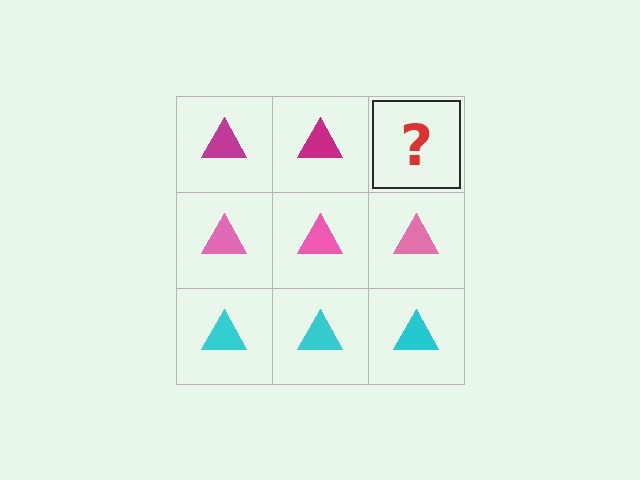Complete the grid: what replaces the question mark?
The question mark should be replaced with a magenta triangle.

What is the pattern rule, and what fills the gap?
The rule is that each row has a consistent color. The gap should be filled with a magenta triangle.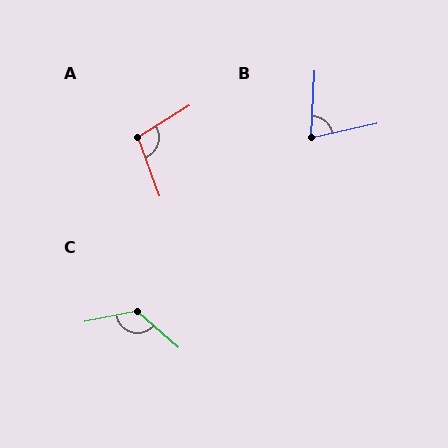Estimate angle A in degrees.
Approximately 102 degrees.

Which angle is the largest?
C, at approximately 128 degrees.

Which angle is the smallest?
B, at approximately 74 degrees.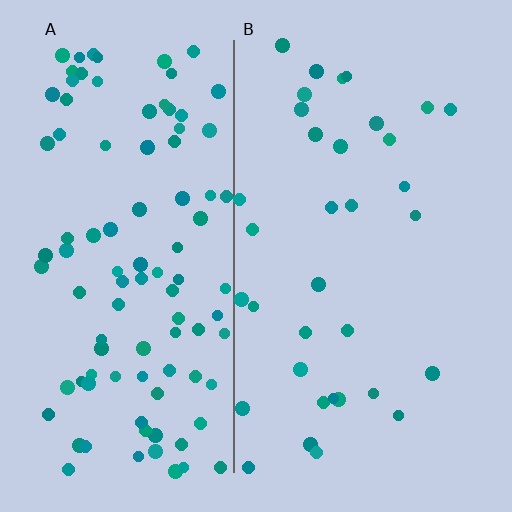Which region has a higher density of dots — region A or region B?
A (the left).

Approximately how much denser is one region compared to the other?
Approximately 2.8× — region A over region B.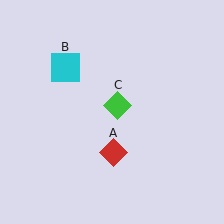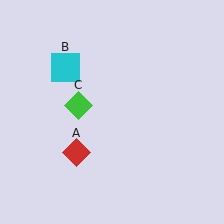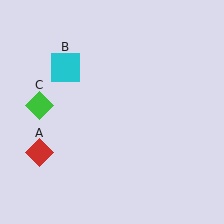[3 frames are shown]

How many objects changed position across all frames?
2 objects changed position: red diamond (object A), green diamond (object C).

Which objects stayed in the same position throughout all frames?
Cyan square (object B) remained stationary.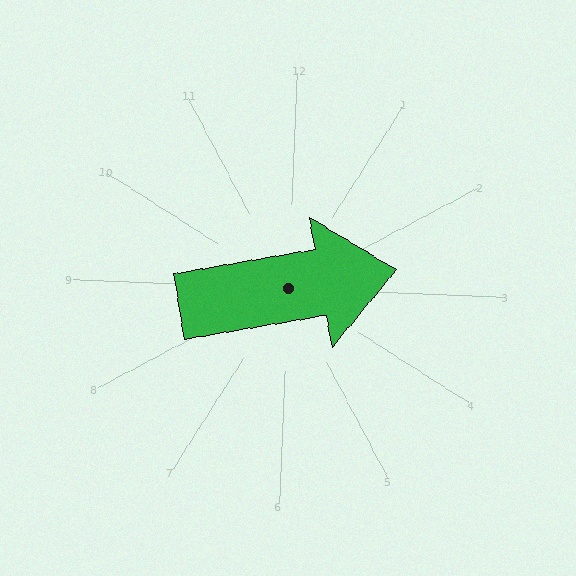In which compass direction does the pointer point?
East.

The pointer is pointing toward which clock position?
Roughly 3 o'clock.